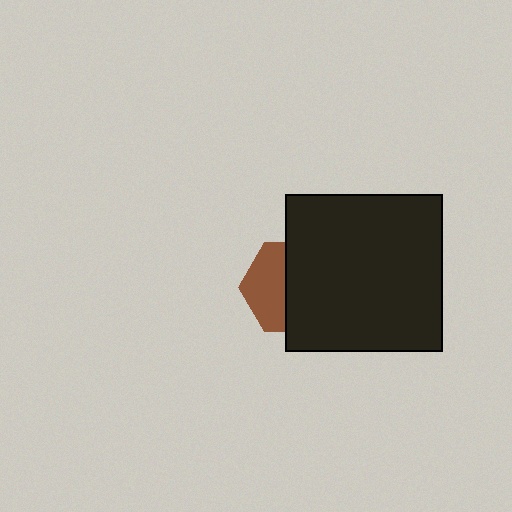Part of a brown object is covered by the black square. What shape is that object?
It is a hexagon.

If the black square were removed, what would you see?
You would see the complete brown hexagon.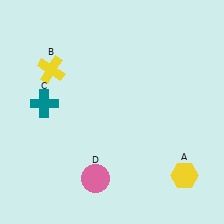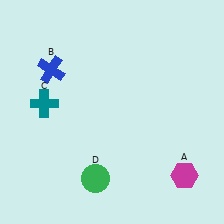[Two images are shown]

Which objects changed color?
A changed from yellow to magenta. B changed from yellow to blue. D changed from pink to green.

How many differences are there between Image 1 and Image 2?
There are 3 differences between the two images.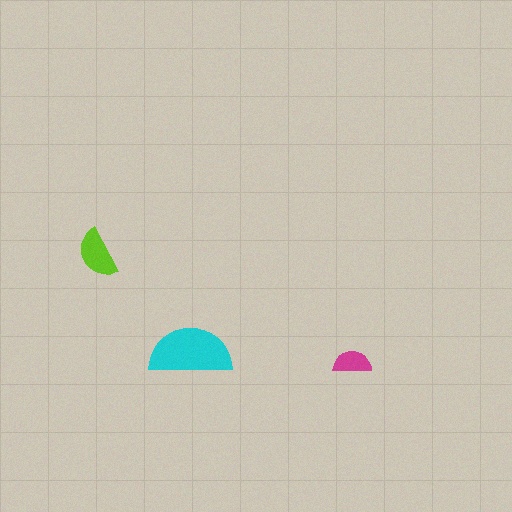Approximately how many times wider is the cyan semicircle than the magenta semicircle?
About 2 times wider.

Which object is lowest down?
The magenta semicircle is bottommost.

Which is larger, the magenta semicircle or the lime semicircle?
The lime one.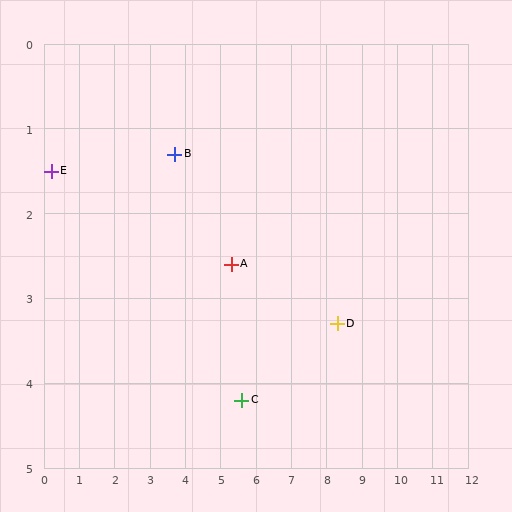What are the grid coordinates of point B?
Point B is at approximately (3.7, 1.3).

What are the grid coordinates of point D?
Point D is at approximately (8.3, 3.3).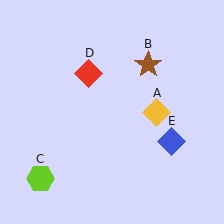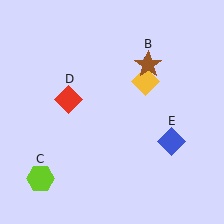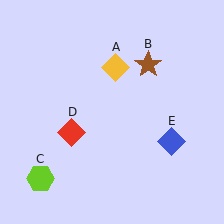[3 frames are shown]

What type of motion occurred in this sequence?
The yellow diamond (object A), red diamond (object D) rotated counterclockwise around the center of the scene.